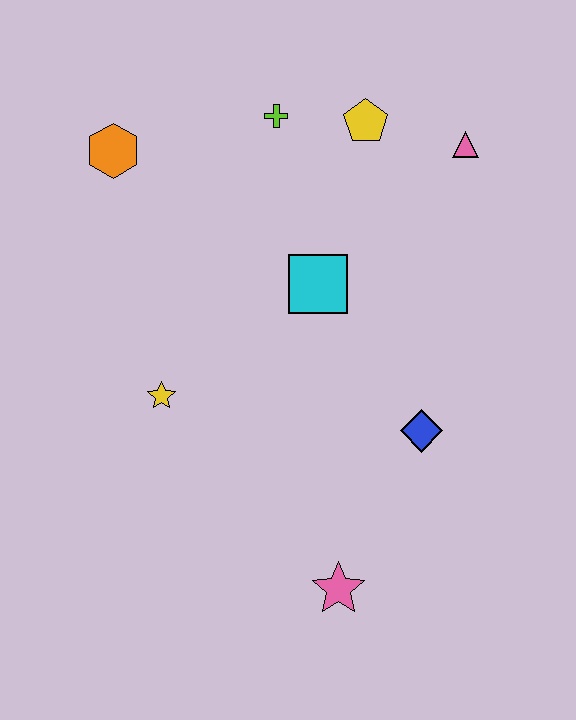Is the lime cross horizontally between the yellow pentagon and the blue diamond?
No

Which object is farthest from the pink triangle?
The pink star is farthest from the pink triangle.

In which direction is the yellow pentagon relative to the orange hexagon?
The yellow pentagon is to the right of the orange hexagon.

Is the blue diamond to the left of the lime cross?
No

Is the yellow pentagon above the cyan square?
Yes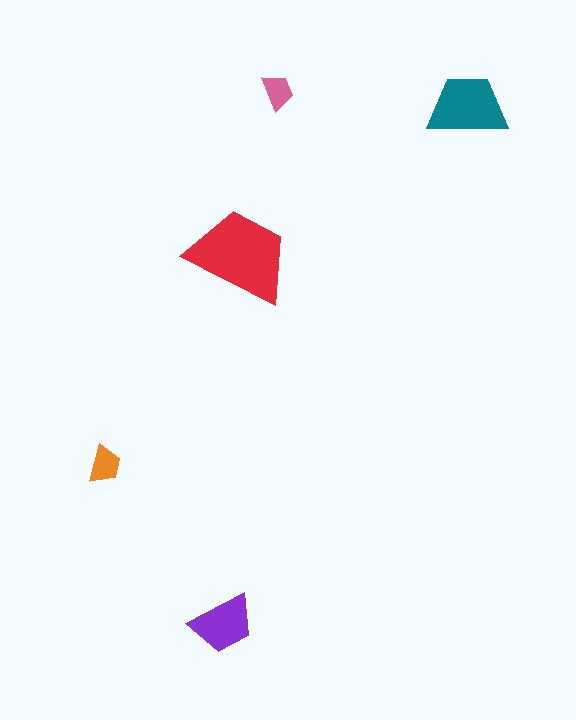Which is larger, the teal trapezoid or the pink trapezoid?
The teal one.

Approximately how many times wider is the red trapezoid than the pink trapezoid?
About 3 times wider.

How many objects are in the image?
There are 5 objects in the image.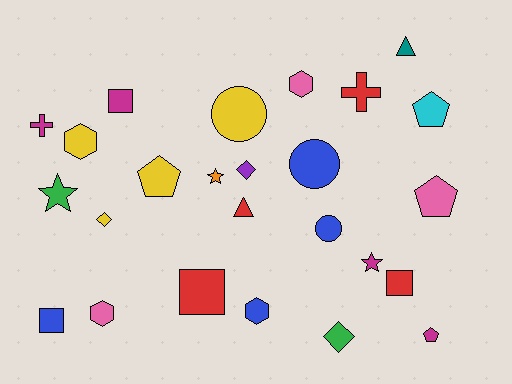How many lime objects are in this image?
There are no lime objects.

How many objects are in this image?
There are 25 objects.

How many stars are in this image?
There are 3 stars.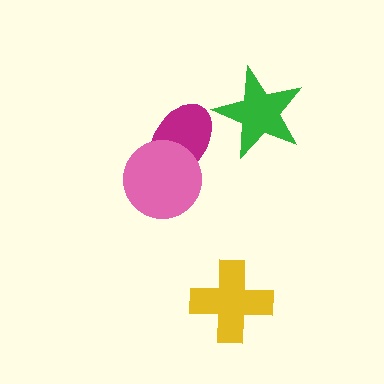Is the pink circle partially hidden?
No, no other shape covers it.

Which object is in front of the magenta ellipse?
The pink circle is in front of the magenta ellipse.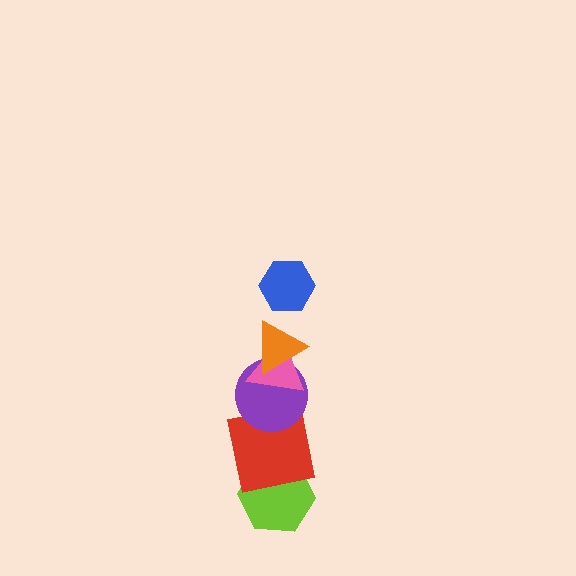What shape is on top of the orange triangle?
The blue hexagon is on top of the orange triangle.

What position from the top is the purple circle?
The purple circle is 4th from the top.